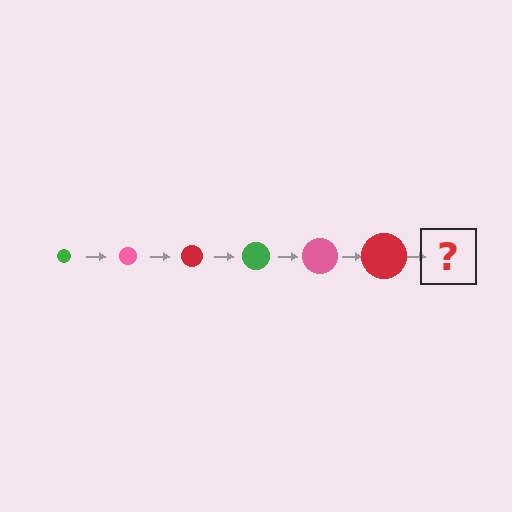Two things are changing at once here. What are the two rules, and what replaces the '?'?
The two rules are that the circle grows larger each step and the color cycles through green, pink, and red. The '?' should be a green circle, larger than the previous one.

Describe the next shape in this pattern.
It should be a green circle, larger than the previous one.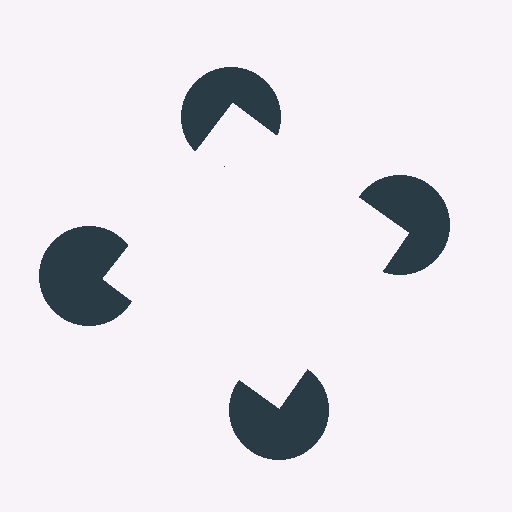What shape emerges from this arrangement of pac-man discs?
An illusory square — its edges are inferred from the aligned wedge cuts in the pac-man discs, not physically drawn.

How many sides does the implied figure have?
4 sides.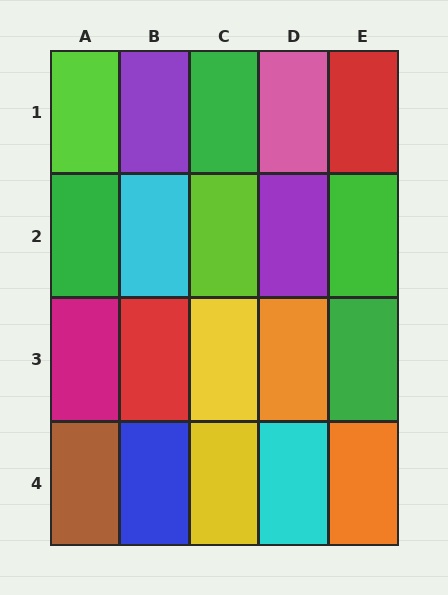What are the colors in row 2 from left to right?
Green, cyan, lime, purple, green.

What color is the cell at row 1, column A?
Lime.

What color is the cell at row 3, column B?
Red.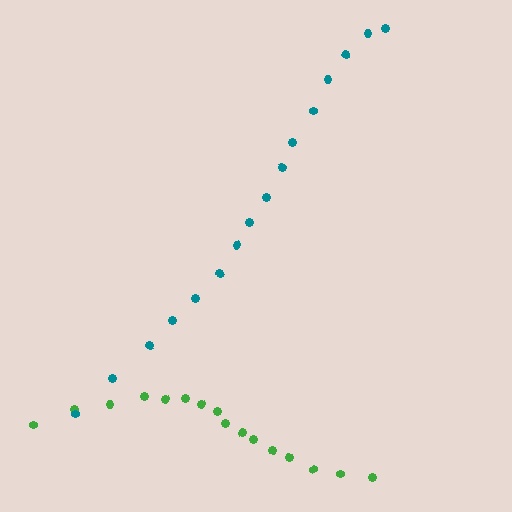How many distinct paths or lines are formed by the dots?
There are 2 distinct paths.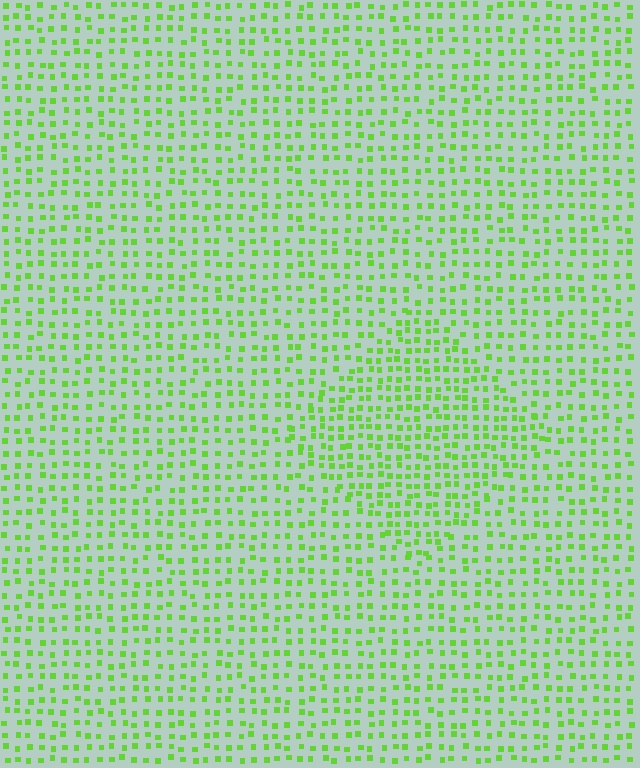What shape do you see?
I see a diamond.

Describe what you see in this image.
The image contains small lime elements arranged at two different densities. A diamond-shaped region is visible where the elements are more densely packed than the surrounding area.